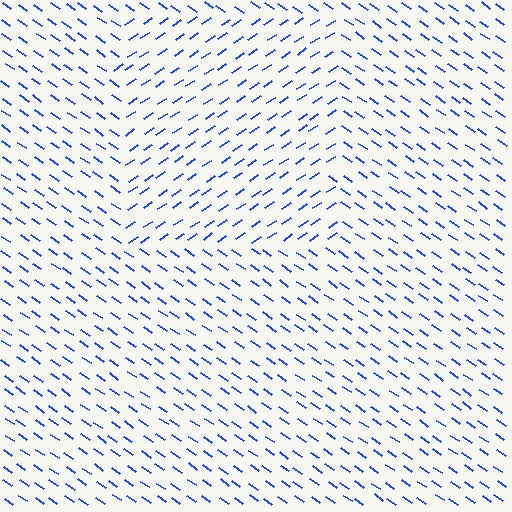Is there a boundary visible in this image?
Yes, there is a texture boundary formed by a change in line orientation.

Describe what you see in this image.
The image is filled with small blue line segments. A rectangle region in the image has lines oriented differently from the surrounding lines, creating a visible texture boundary.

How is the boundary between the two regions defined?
The boundary is defined purely by a change in line orientation (approximately 68 degrees difference). All lines are the same color and thickness.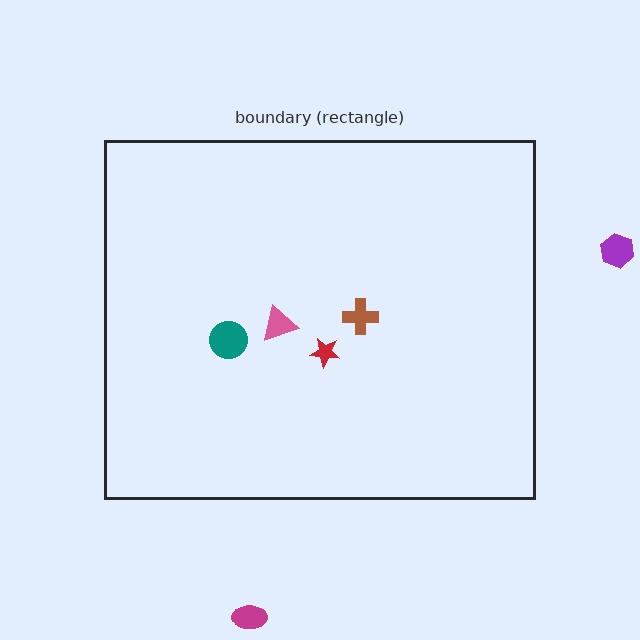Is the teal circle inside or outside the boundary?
Inside.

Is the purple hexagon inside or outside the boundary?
Outside.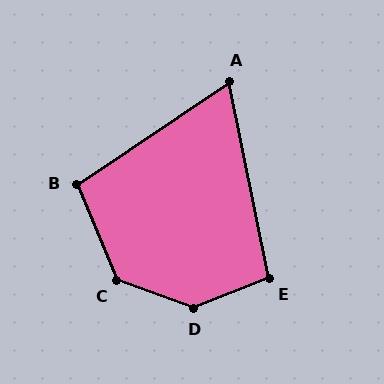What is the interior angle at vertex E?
Approximately 100 degrees (obtuse).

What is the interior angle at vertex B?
Approximately 101 degrees (obtuse).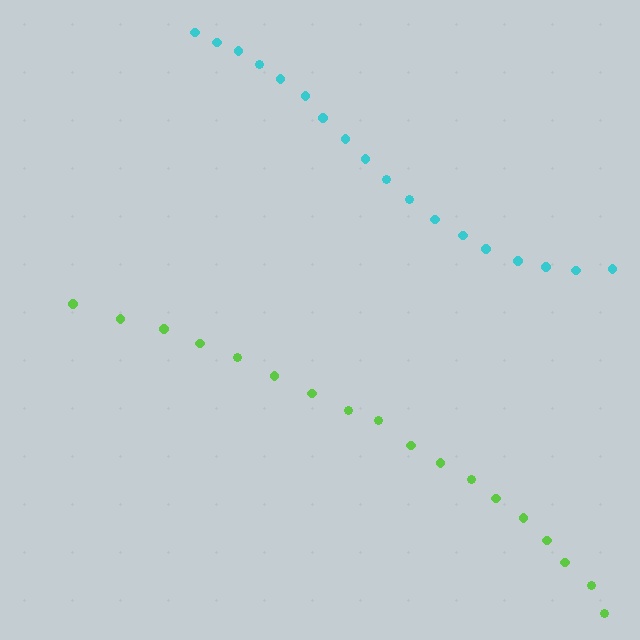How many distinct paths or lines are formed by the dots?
There are 2 distinct paths.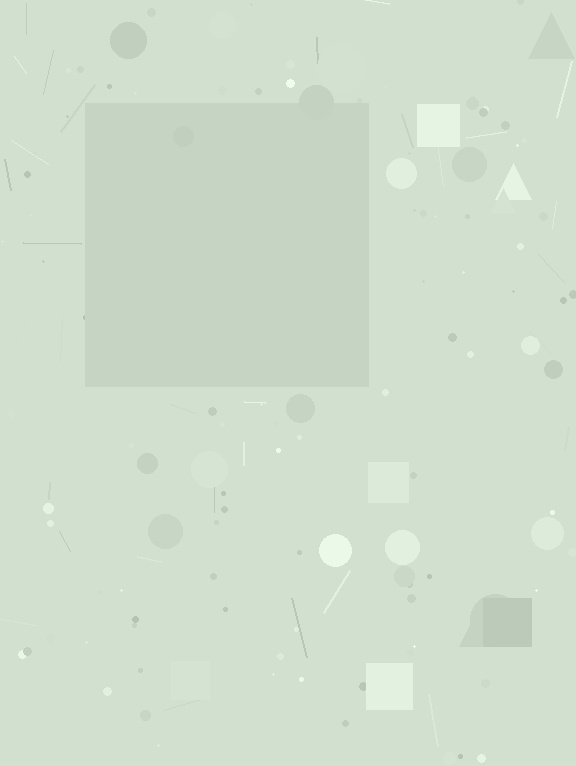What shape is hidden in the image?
A square is hidden in the image.